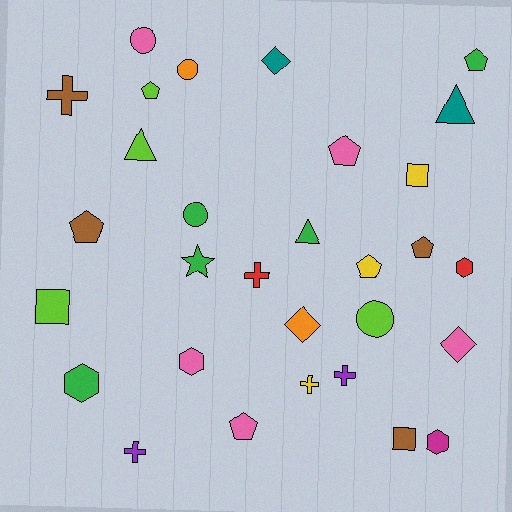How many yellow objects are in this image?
There are 3 yellow objects.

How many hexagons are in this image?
There are 4 hexagons.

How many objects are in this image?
There are 30 objects.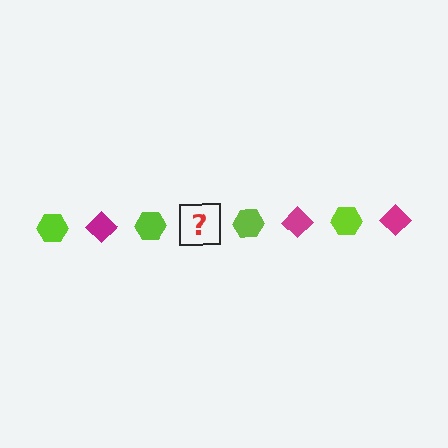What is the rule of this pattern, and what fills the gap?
The rule is that the pattern alternates between lime hexagon and magenta diamond. The gap should be filled with a magenta diamond.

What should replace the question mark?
The question mark should be replaced with a magenta diamond.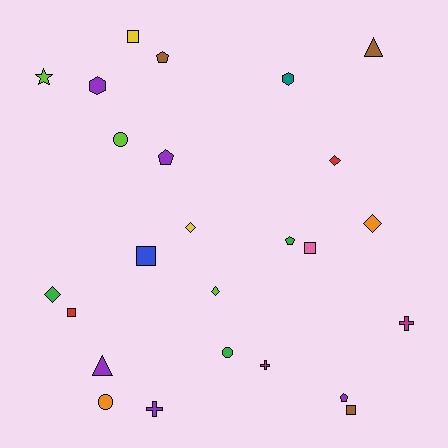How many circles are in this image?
There are 3 circles.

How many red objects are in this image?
There are 2 red objects.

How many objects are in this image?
There are 25 objects.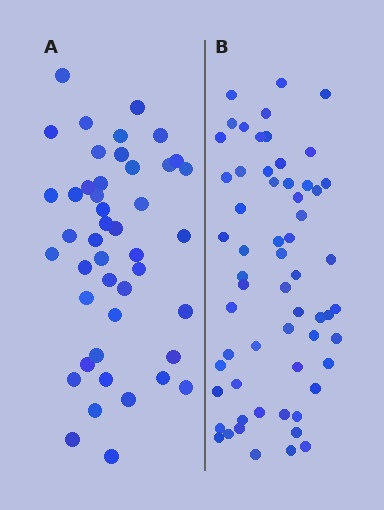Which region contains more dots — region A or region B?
Region B (the right region) has more dots.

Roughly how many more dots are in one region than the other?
Region B has approximately 15 more dots than region A.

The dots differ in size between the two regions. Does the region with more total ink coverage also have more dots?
No. Region A has more total ink coverage because its dots are larger, but region B actually contains more individual dots. Total area can be misleading — the number of items is what matters here.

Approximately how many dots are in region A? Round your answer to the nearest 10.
About 40 dots. (The exact count is 45, which rounds to 40.)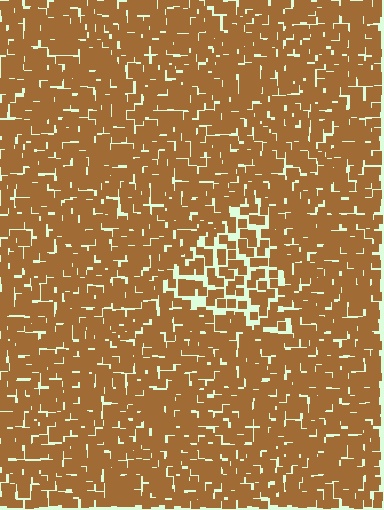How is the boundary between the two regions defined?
The boundary is defined by a change in element density (approximately 1.7x ratio). All elements are the same color, size, and shape.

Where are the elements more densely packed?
The elements are more densely packed outside the triangle boundary.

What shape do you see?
I see a triangle.